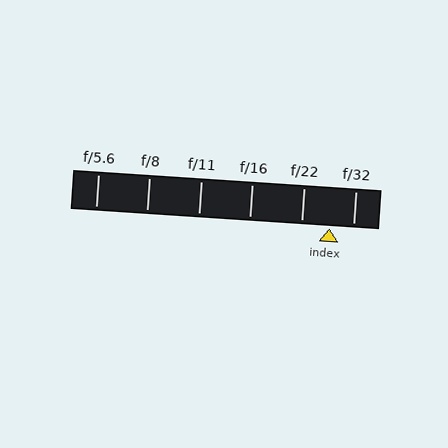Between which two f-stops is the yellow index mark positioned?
The index mark is between f/22 and f/32.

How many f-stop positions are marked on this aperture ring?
There are 6 f-stop positions marked.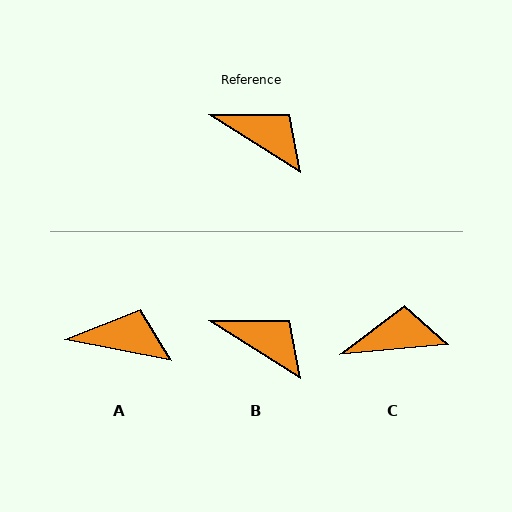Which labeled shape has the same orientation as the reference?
B.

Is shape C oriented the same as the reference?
No, it is off by about 37 degrees.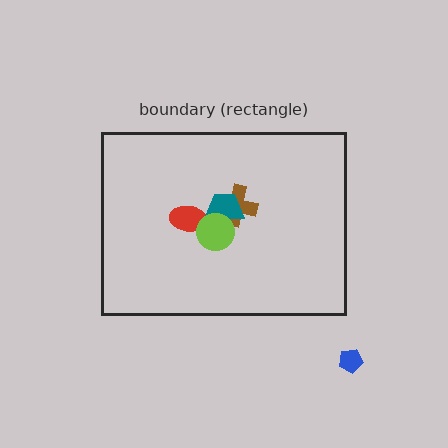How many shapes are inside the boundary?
4 inside, 1 outside.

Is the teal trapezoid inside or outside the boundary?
Inside.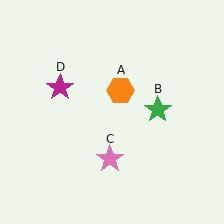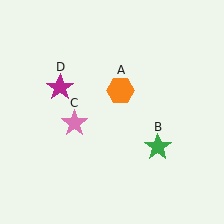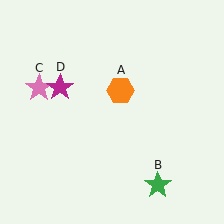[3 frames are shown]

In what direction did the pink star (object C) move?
The pink star (object C) moved up and to the left.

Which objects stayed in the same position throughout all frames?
Orange hexagon (object A) and magenta star (object D) remained stationary.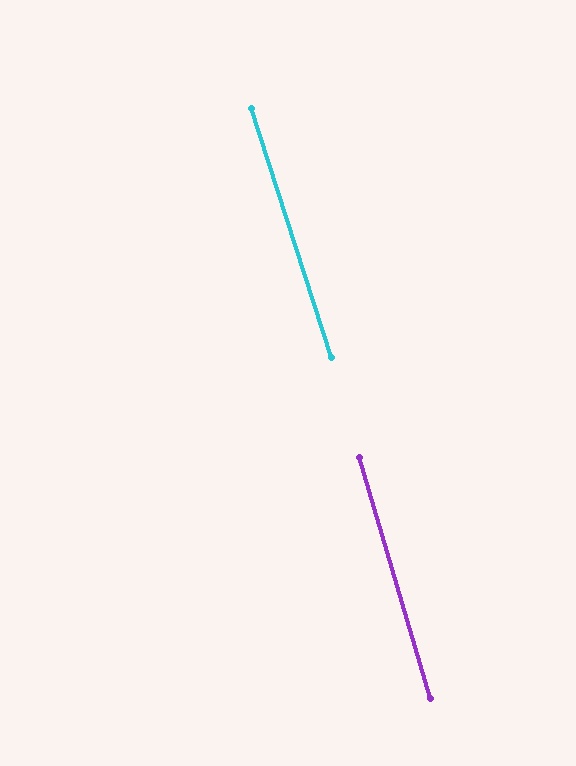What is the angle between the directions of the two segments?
Approximately 1 degree.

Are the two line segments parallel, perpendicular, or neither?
Parallel — their directions differ by only 1.5°.